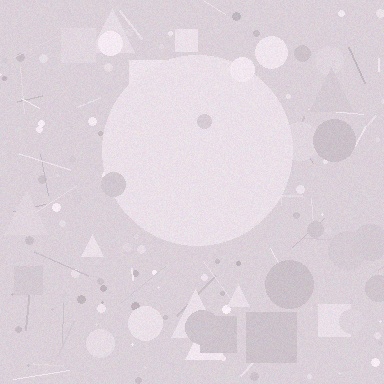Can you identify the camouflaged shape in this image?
The camouflaged shape is a circle.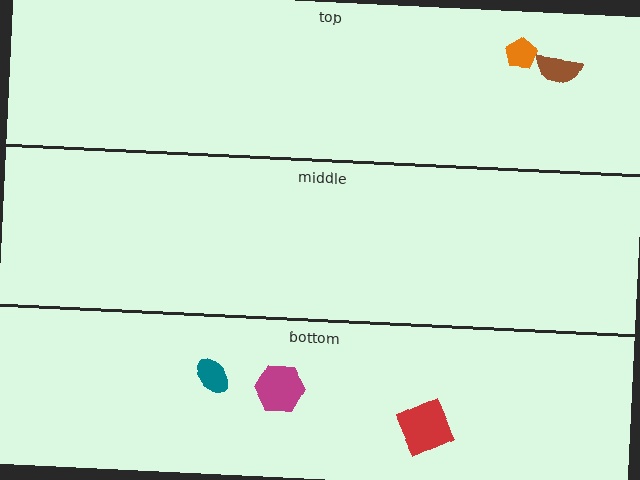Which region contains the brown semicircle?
The top region.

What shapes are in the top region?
The orange pentagon, the brown semicircle.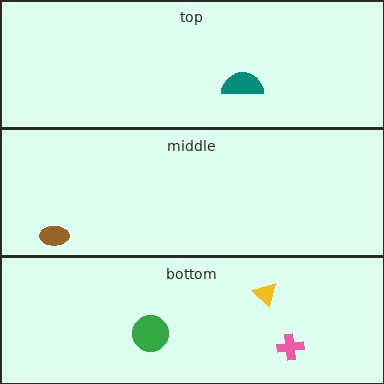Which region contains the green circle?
The bottom region.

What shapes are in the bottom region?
The pink cross, the green circle, the yellow triangle.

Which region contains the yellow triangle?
The bottom region.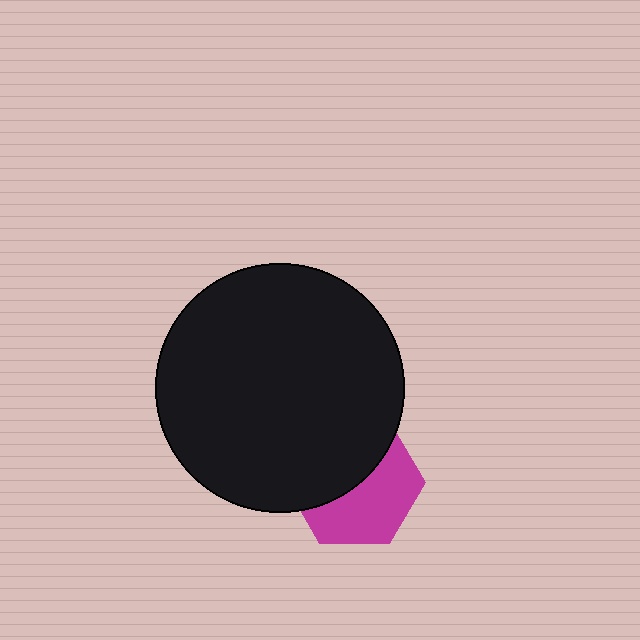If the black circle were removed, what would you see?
You would see the complete magenta hexagon.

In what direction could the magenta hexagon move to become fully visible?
The magenta hexagon could move down. That would shift it out from behind the black circle entirely.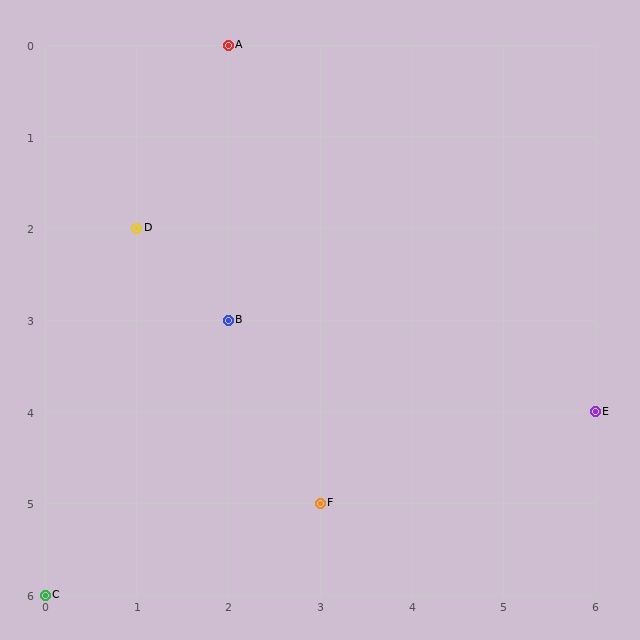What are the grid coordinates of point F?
Point F is at grid coordinates (3, 5).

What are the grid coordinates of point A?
Point A is at grid coordinates (2, 0).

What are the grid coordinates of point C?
Point C is at grid coordinates (0, 6).